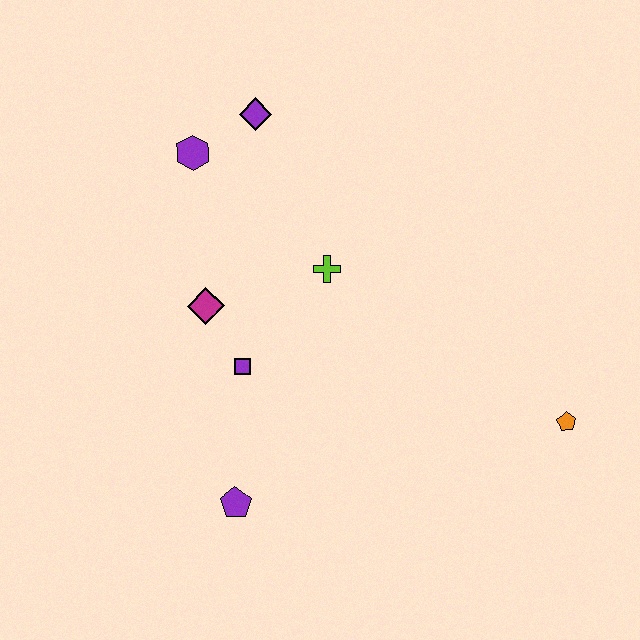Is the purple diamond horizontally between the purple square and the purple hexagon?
No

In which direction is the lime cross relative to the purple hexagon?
The lime cross is to the right of the purple hexagon.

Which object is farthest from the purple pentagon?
The purple diamond is farthest from the purple pentagon.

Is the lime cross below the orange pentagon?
No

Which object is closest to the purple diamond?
The purple hexagon is closest to the purple diamond.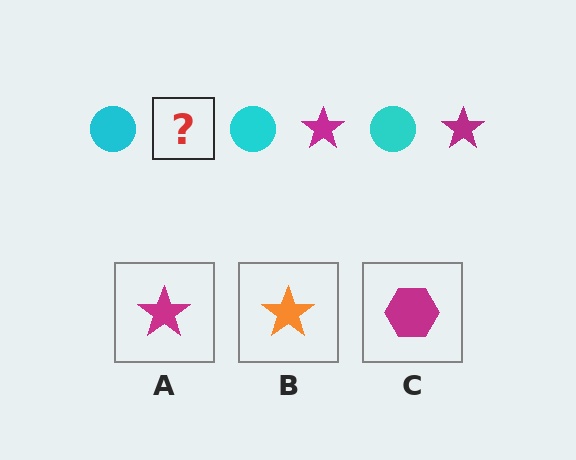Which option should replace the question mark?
Option A.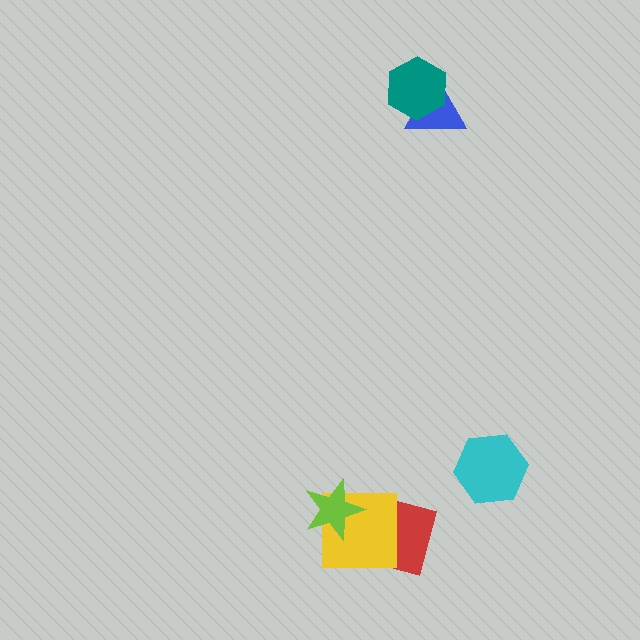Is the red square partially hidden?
Yes, it is partially covered by another shape.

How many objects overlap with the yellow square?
2 objects overlap with the yellow square.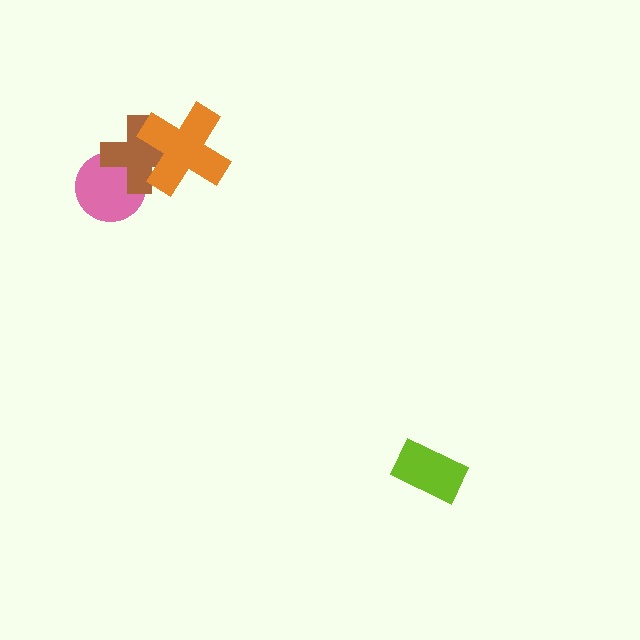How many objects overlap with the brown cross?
2 objects overlap with the brown cross.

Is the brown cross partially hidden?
Yes, it is partially covered by another shape.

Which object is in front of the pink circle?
The brown cross is in front of the pink circle.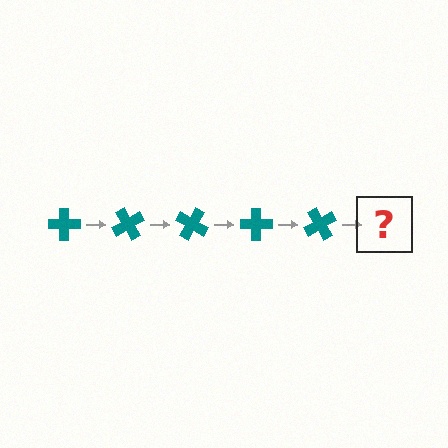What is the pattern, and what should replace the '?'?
The pattern is that the cross rotates 60 degrees each step. The '?' should be a teal cross rotated 300 degrees.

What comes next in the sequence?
The next element should be a teal cross rotated 300 degrees.